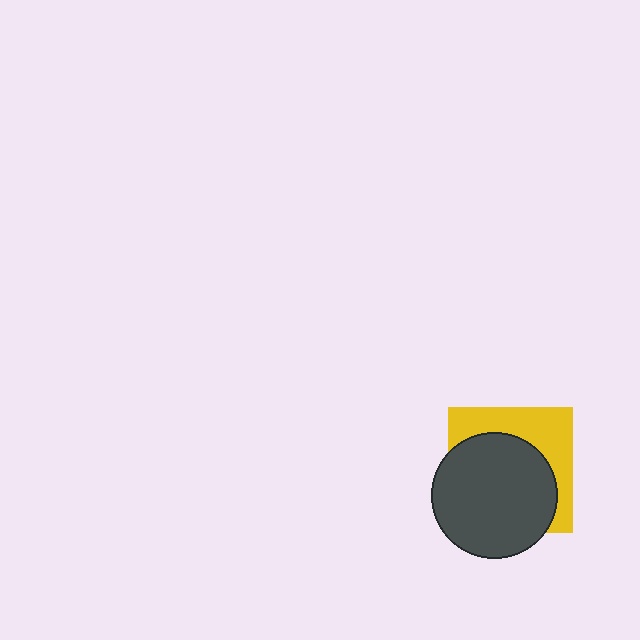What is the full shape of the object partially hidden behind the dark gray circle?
The partially hidden object is a yellow square.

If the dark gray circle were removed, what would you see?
You would see the complete yellow square.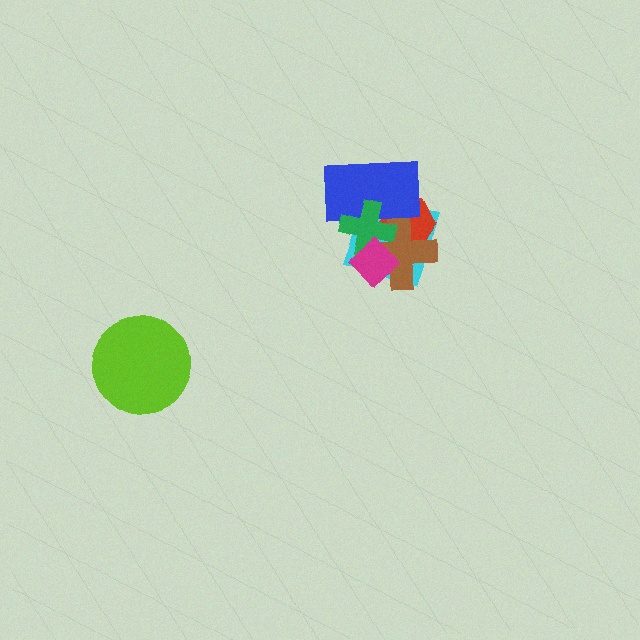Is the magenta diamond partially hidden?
No, no other shape covers it.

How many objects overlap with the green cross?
5 objects overlap with the green cross.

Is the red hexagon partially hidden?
Yes, it is partially covered by another shape.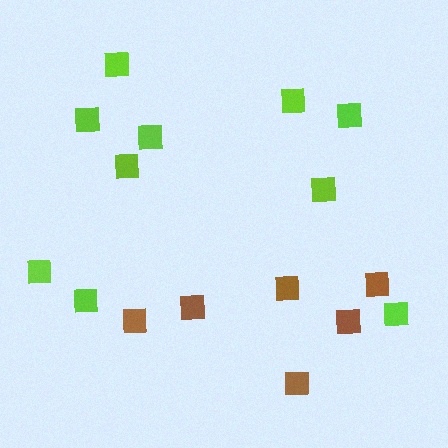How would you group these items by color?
There are 2 groups: one group of lime squares (10) and one group of brown squares (6).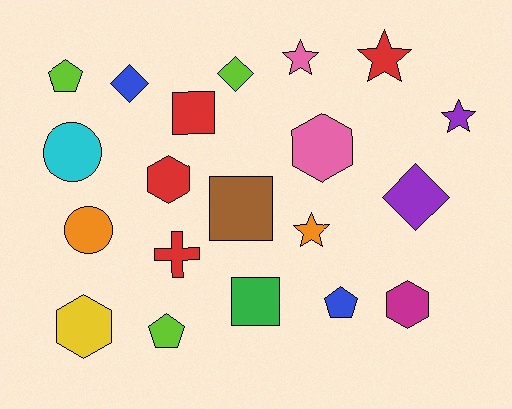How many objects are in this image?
There are 20 objects.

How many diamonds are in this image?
There are 3 diamonds.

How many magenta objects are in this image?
There is 1 magenta object.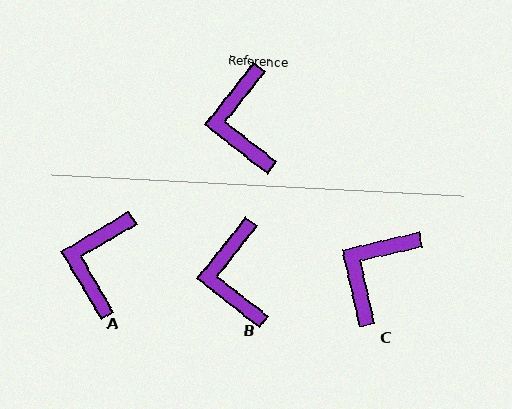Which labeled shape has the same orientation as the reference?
B.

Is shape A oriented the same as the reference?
No, it is off by about 21 degrees.